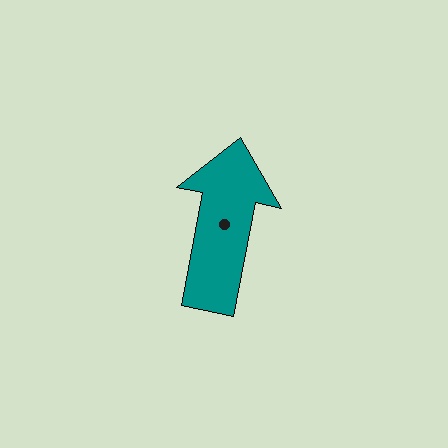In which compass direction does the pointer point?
North.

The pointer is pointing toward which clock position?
Roughly 12 o'clock.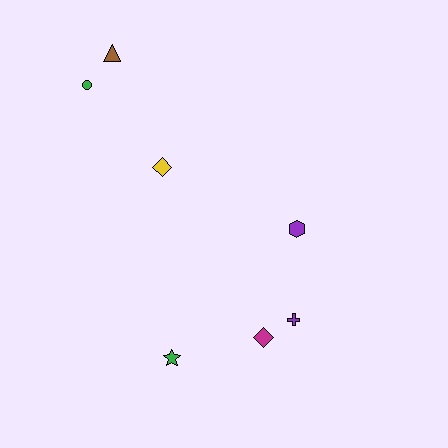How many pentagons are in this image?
There are no pentagons.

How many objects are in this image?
There are 7 objects.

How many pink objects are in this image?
There are no pink objects.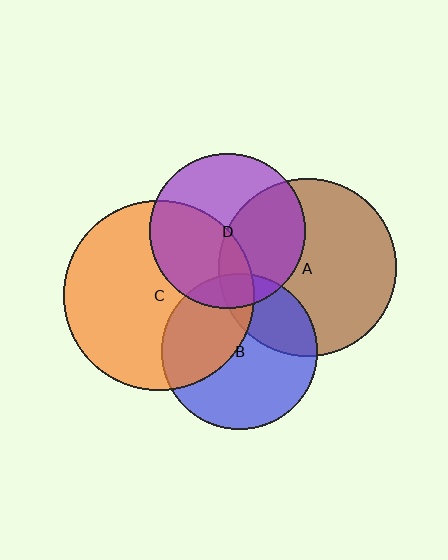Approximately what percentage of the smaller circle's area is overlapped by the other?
Approximately 25%.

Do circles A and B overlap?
Yes.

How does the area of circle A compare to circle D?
Approximately 1.3 times.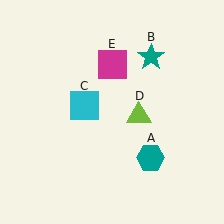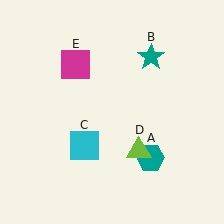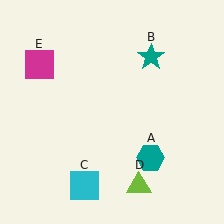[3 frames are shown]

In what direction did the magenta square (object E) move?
The magenta square (object E) moved left.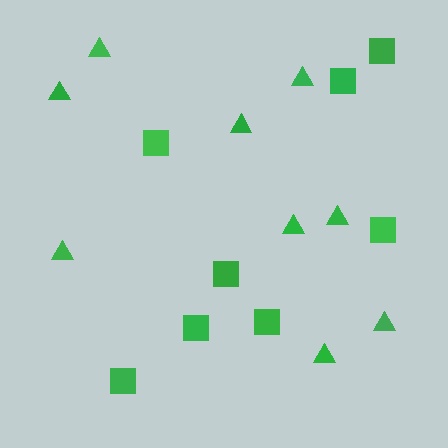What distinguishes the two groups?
There are 2 groups: one group of squares (8) and one group of triangles (9).